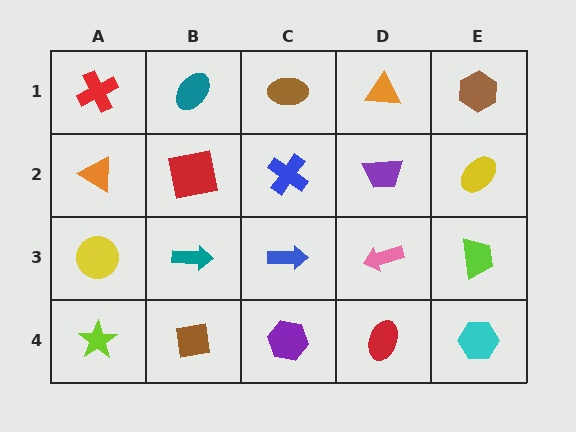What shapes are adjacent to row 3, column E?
A yellow ellipse (row 2, column E), a cyan hexagon (row 4, column E), a pink arrow (row 3, column D).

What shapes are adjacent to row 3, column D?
A purple trapezoid (row 2, column D), a red ellipse (row 4, column D), a blue arrow (row 3, column C), a lime trapezoid (row 3, column E).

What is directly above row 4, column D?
A pink arrow.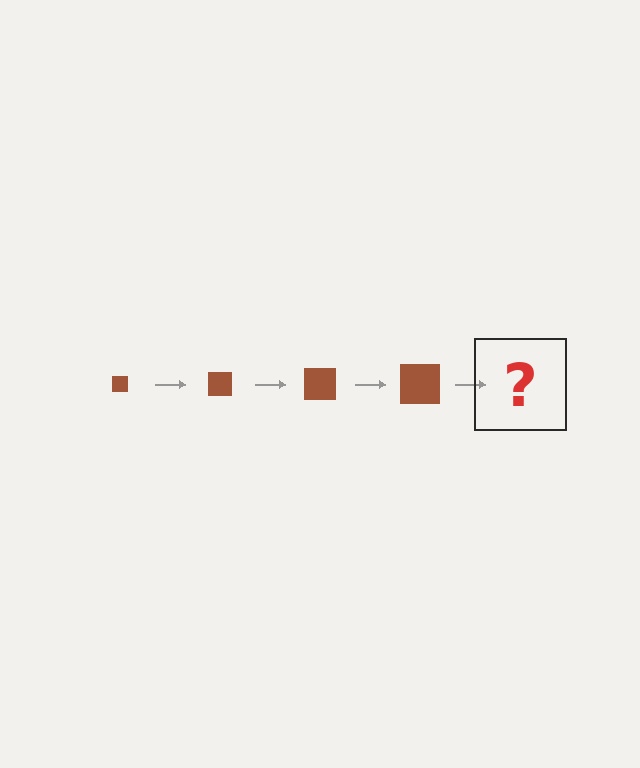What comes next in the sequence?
The next element should be a brown square, larger than the previous one.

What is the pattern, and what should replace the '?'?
The pattern is that the square gets progressively larger each step. The '?' should be a brown square, larger than the previous one.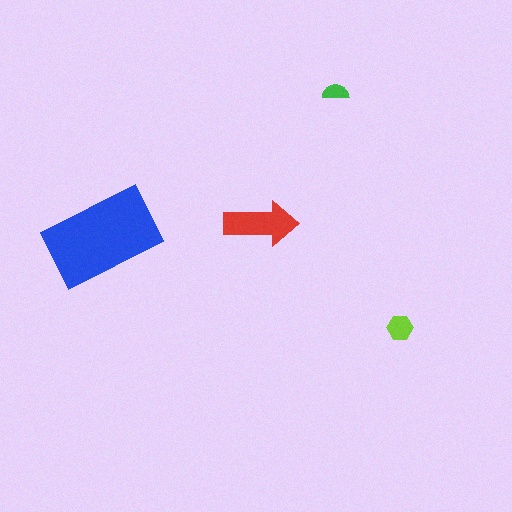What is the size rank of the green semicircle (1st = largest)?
4th.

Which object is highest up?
The green semicircle is topmost.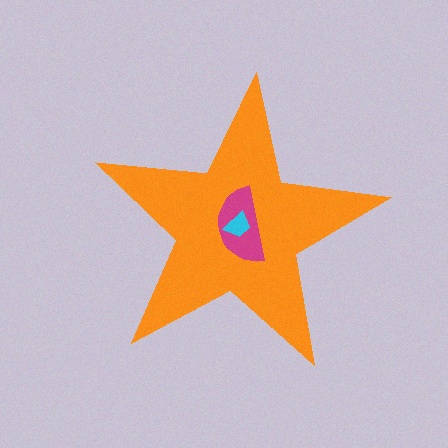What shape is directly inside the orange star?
The magenta semicircle.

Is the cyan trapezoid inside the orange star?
Yes.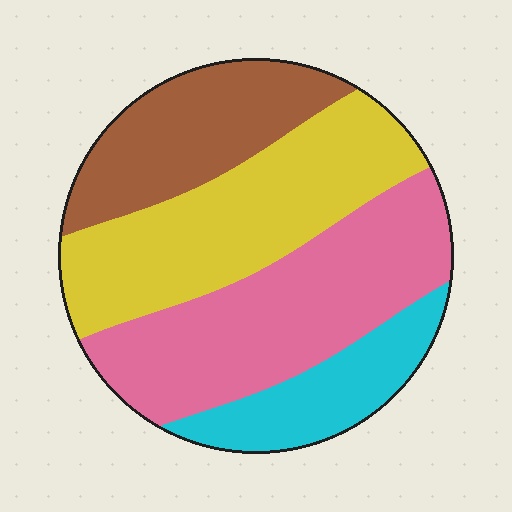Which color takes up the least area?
Cyan, at roughly 15%.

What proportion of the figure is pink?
Pink covers about 35% of the figure.